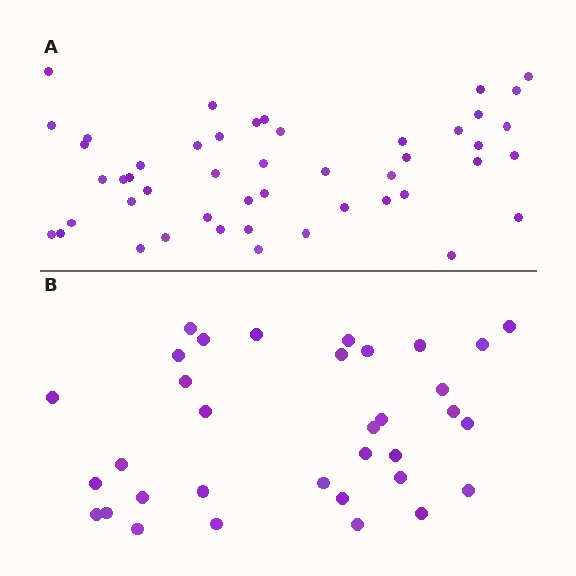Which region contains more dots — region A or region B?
Region A (the top region) has more dots.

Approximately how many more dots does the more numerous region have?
Region A has approximately 15 more dots than region B.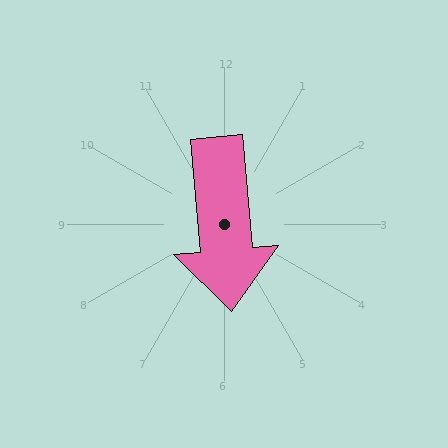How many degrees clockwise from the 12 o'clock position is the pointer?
Approximately 175 degrees.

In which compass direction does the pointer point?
South.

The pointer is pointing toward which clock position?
Roughly 6 o'clock.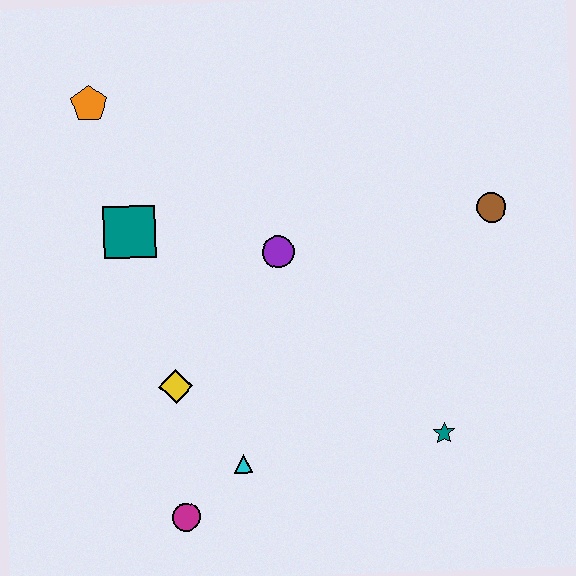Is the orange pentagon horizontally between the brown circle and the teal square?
No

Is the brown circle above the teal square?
Yes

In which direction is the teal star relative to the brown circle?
The teal star is below the brown circle.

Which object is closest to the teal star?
The cyan triangle is closest to the teal star.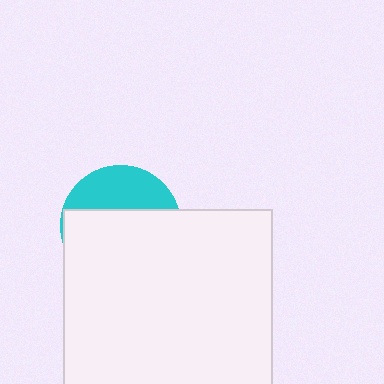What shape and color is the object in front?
The object in front is a white rectangle.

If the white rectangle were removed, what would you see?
You would see the complete cyan circle.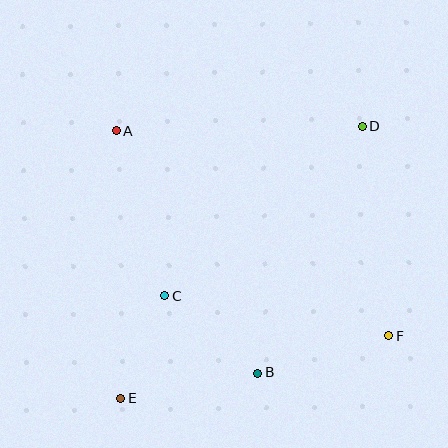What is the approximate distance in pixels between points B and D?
The distance between B and D is approximately 268 pixels.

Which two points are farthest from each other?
Points D and E are farthest from each other.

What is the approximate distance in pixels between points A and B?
The distance between A and B is approximately 280 pixels.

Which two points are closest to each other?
Points C and E are closest to each other.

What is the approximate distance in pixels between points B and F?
The distance between B and F is approximately 137 pixels.